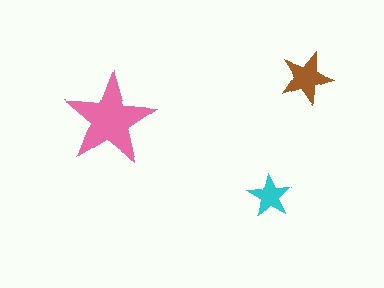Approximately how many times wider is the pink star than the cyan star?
About 2 times wider.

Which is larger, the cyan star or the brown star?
The brown one.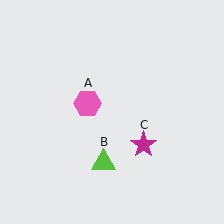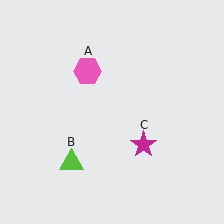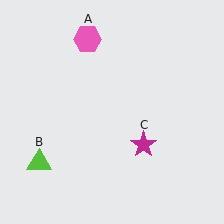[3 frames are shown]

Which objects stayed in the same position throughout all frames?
Magenta star (object C) remained stationary.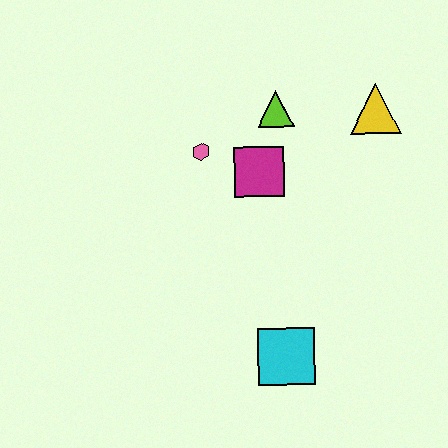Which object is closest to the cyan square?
The magenta square is closest to the cyan square.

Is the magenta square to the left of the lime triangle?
Yes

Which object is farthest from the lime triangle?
The cyan square is farthest from the lime triangle.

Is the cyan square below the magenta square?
Yes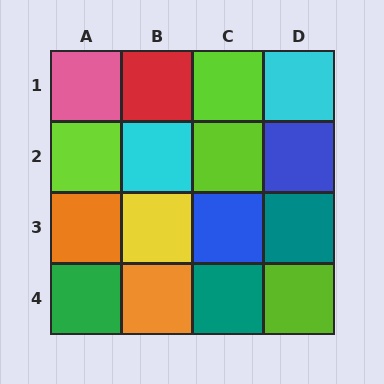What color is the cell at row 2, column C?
Lime.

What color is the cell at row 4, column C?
Teal.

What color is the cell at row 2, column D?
Blue.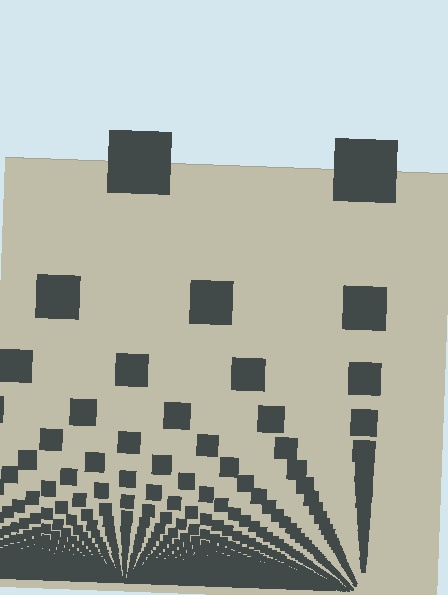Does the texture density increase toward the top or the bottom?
Density increases toward the bottom.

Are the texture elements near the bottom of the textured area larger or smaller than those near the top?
Smaller. The gradient is inverted — elements near the bottom are smaller and denser.